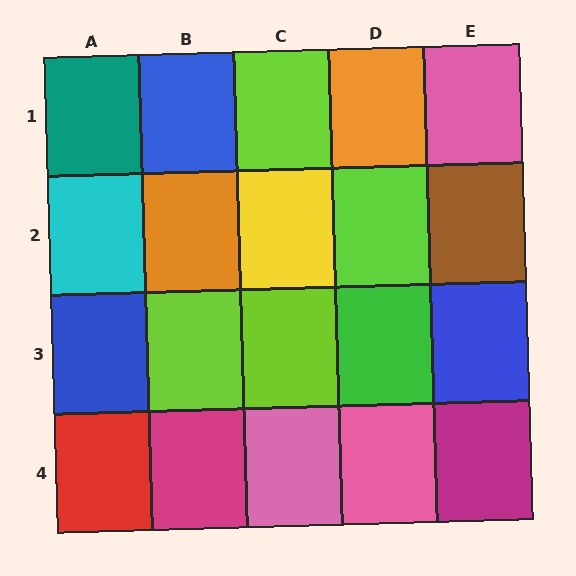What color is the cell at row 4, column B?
Magenta.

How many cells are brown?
1 cell is brown.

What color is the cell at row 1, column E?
Pink.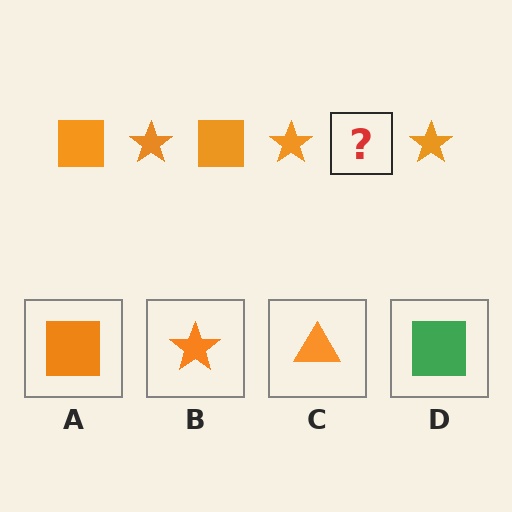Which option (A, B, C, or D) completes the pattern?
A.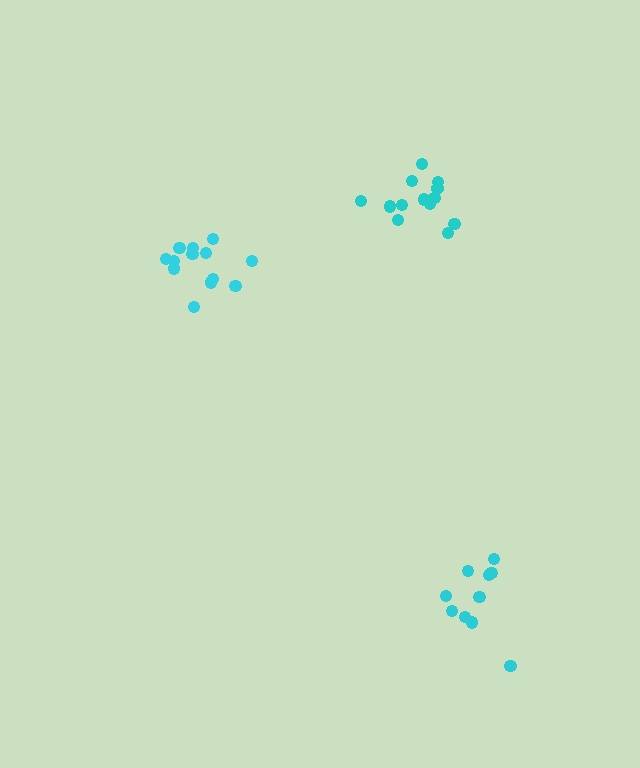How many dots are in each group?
Group 1: 13 dots, Group 2: 13 dots, Group 3: 10 dots (36 total).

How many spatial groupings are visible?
There are 3 spatial groupings.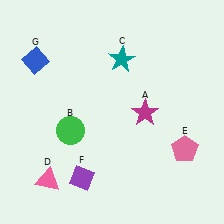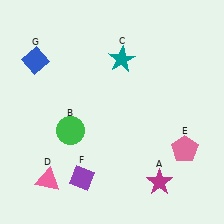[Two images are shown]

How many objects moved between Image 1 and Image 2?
1 object moved between the two images.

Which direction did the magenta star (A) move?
The magenta star (A) moved down.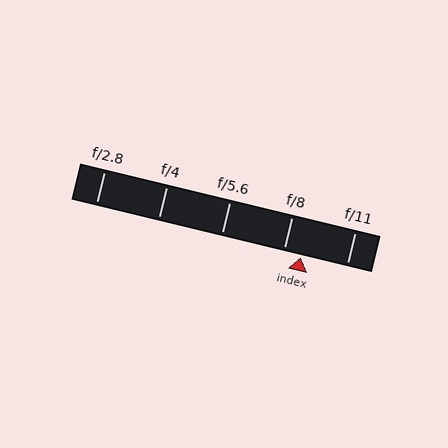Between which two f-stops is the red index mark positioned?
The index mark is between f/8 and f/11.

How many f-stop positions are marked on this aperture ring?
There are 5 f-stop positions marked.